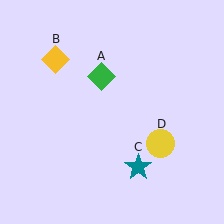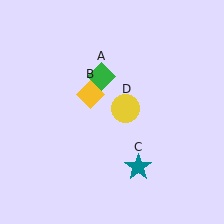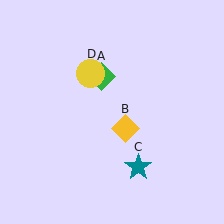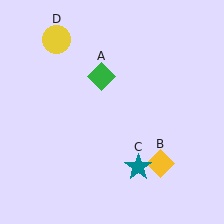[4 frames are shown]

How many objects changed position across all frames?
2 objects changed position: yellow diamond (object B), yellow circle (object D).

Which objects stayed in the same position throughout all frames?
Green diamond (object A) and teal star (object C) remained stationary.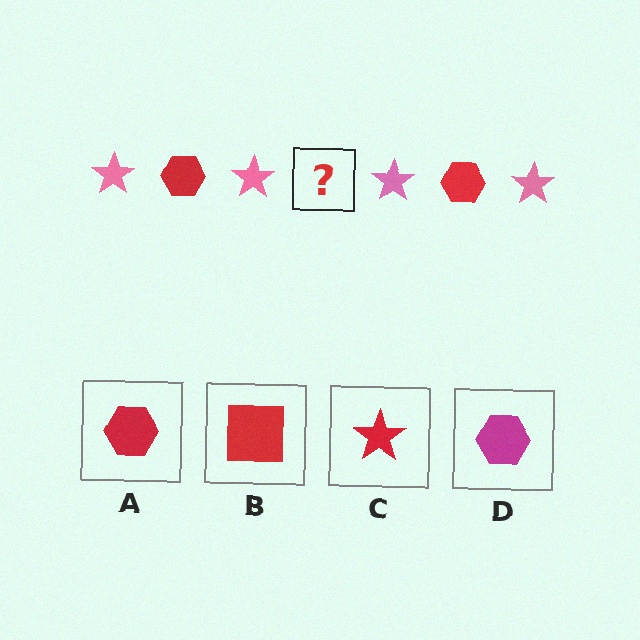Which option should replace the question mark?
Option A.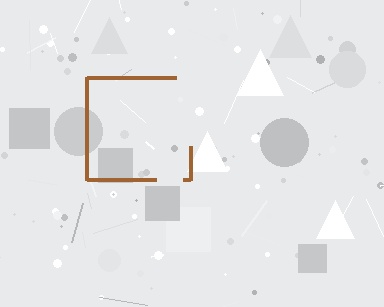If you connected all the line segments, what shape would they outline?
They would outline a square.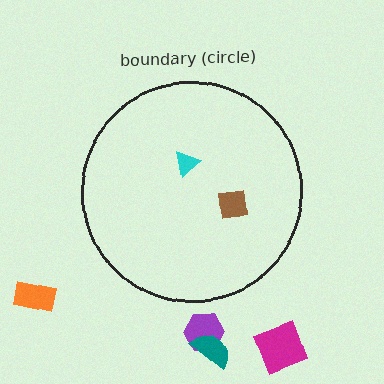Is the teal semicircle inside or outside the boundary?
Outside.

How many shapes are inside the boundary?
2 inside, 4 outside.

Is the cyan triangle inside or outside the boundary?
Inside.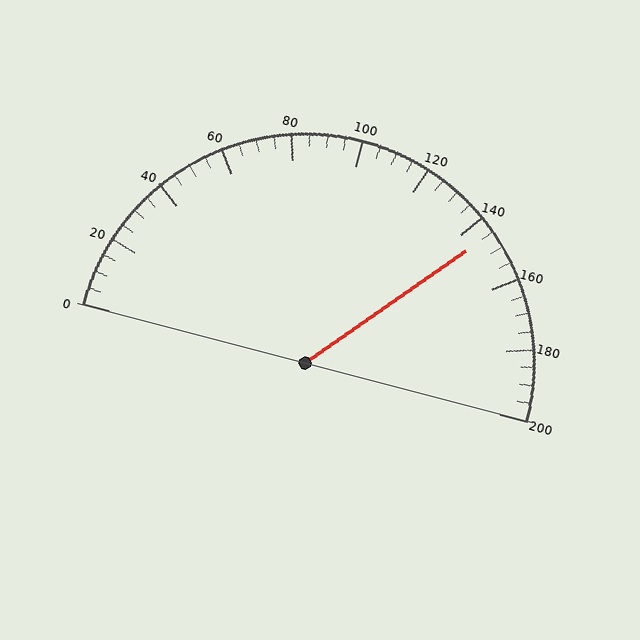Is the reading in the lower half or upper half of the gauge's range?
The reading is in the upper half of the range (0 to 200).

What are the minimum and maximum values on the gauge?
The gauge ranges from 0 to 200.